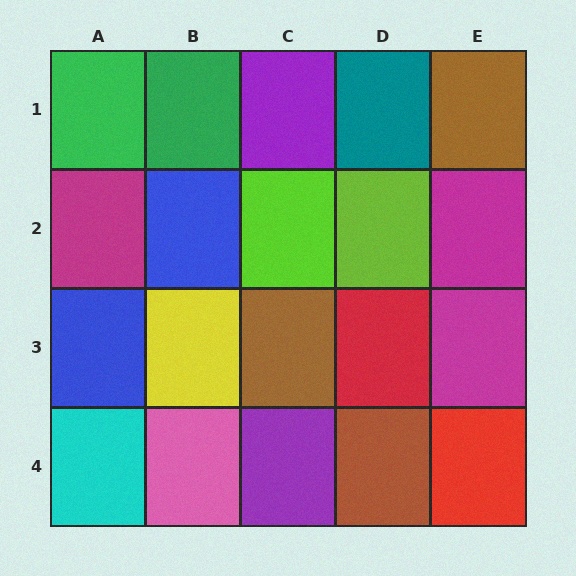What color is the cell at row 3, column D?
Red.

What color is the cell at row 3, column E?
Magenta.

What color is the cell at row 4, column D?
Brown.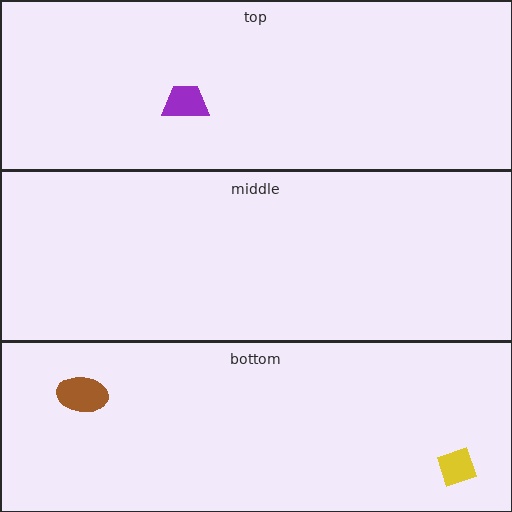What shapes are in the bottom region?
The brown ellipse, the yellow diamond.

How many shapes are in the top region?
1.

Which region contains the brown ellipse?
The bottom region.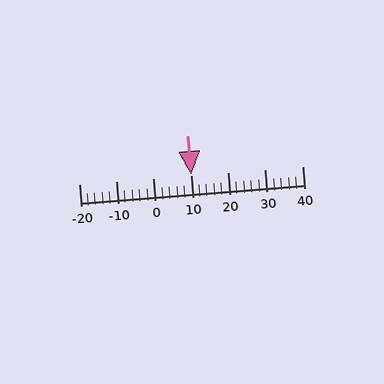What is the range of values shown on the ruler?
The ruler shows values from -20 to 40.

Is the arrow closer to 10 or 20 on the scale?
The arrow is closer to 10.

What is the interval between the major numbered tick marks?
The major tick marks are spaced 10 units apart.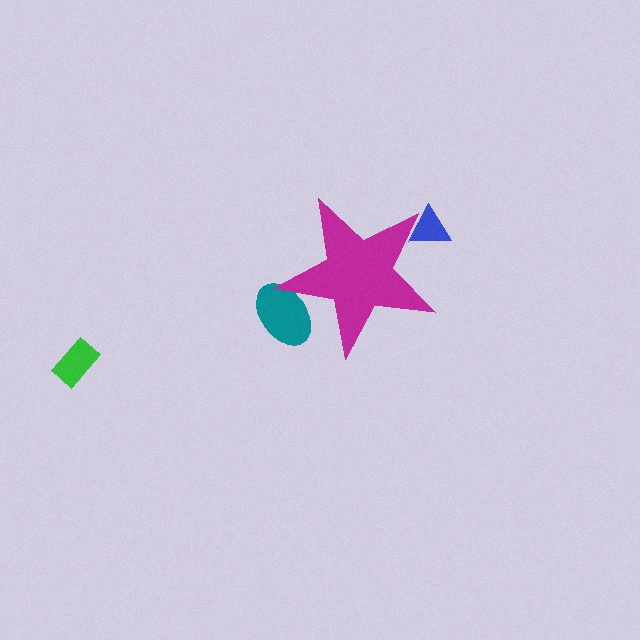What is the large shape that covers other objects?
A magenta star.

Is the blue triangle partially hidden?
Yes, the blue triangle is partially hidden behind the magenta star.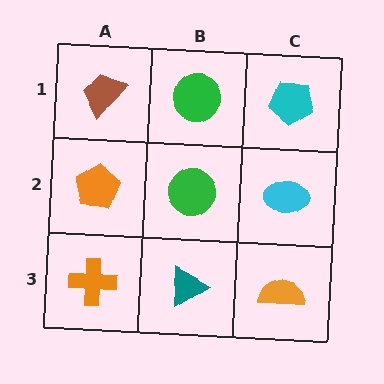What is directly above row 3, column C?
A cyan ellipse.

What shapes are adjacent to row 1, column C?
A cyan ellipse (row 2, column C), a green circle (row 1, column B).